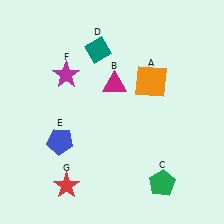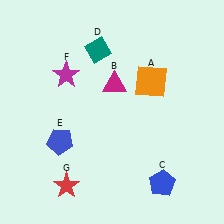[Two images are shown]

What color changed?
The pentagon (C) changed from green in Image 1 to blue in Image 2.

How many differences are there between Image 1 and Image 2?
There is 1 difference between the two images.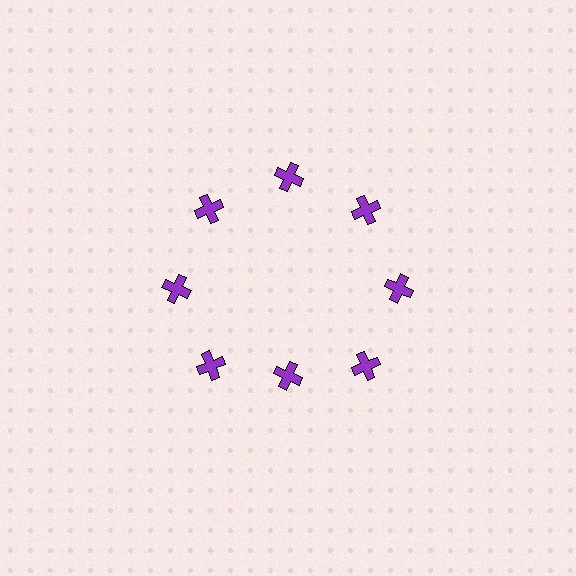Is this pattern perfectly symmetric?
No. The 8 purple crosses are arranged in a ring, but one element near the 6 o'clock position is pulled inward toward the center, breaking the 8-fold rotational symmetry.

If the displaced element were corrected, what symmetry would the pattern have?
It would have 8-fold rotational symmetry — the pattern would map onto itself every 45 degrees.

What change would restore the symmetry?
The symmetry would be restored by moving it outward, back onto the ring so that all 8 crosses sit at equal angles and equal distance from the center.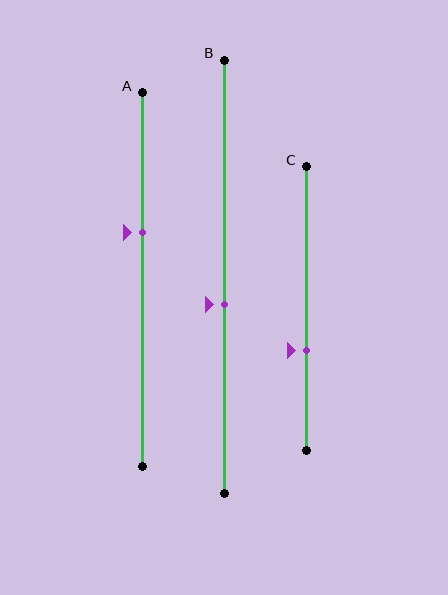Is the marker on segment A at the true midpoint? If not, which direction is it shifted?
No, the marker on segment A is shifted upward by about 13% of the segment length.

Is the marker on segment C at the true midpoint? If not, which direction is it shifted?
No, the marker on segment C is shifted downward by about 15% of the segment length.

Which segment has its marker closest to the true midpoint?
Segment B has its marker closest to the true midpoint.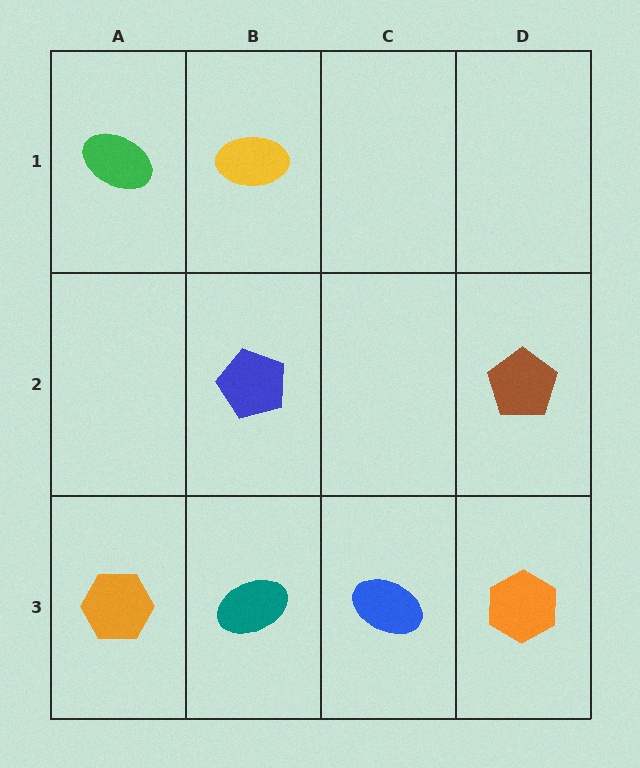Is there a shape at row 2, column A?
No, that cell is empty.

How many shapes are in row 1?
2 shapes.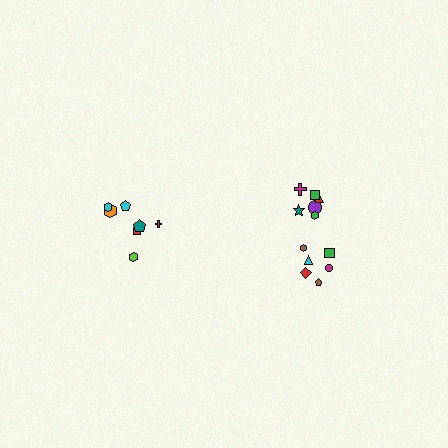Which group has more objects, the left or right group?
The right group.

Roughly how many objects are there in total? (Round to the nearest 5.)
Roughly 20 objects in total.